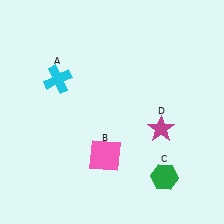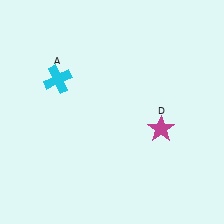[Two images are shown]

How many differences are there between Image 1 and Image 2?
There are 2 differences between the two images.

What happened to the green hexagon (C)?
The green hexagon (C) was removed in Image 2. It was in the bottom-right area of Image 1.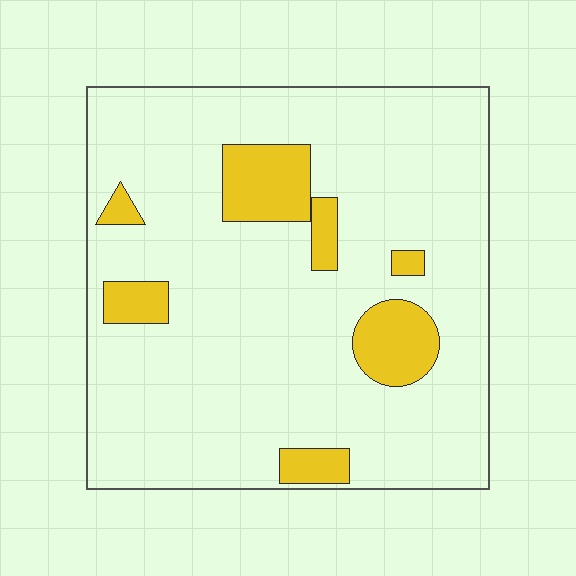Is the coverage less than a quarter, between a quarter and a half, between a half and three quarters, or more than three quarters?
Less than a quarter.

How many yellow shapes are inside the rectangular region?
7.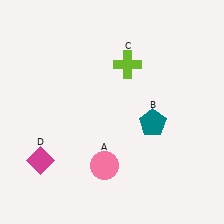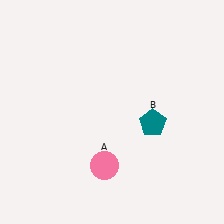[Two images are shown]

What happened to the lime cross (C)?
The lime cross (C) was removed in Image 2. It was in the top-right area of Image 1.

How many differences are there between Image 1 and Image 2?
There are 2 differences between the two images.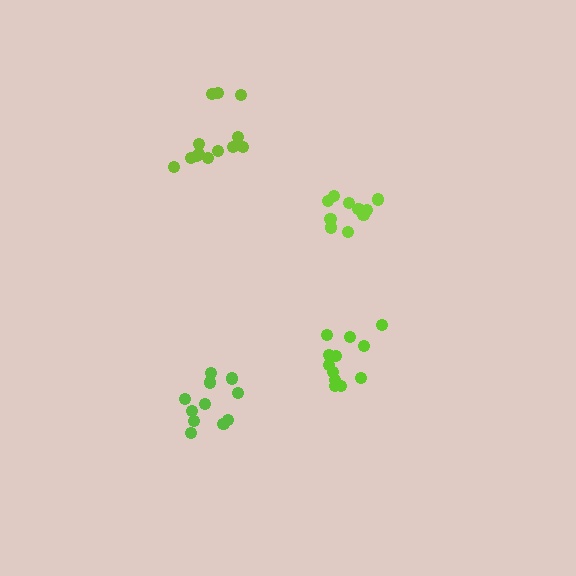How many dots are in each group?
Group 1: 11 dots, Group 2: 13 dots, Group 3: 12 dots, Group 4: 10 dots (46 total).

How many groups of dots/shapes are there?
There are 4 groups.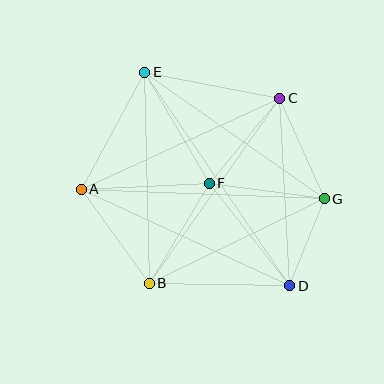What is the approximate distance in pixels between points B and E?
The distance between B and E is approximately 211 pixels.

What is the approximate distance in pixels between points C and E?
The distance between C and E is approximately 137 pixels.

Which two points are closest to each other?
Points D and G are closest to each other.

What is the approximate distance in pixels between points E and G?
The distance between E and G is approximately 219 pixels.